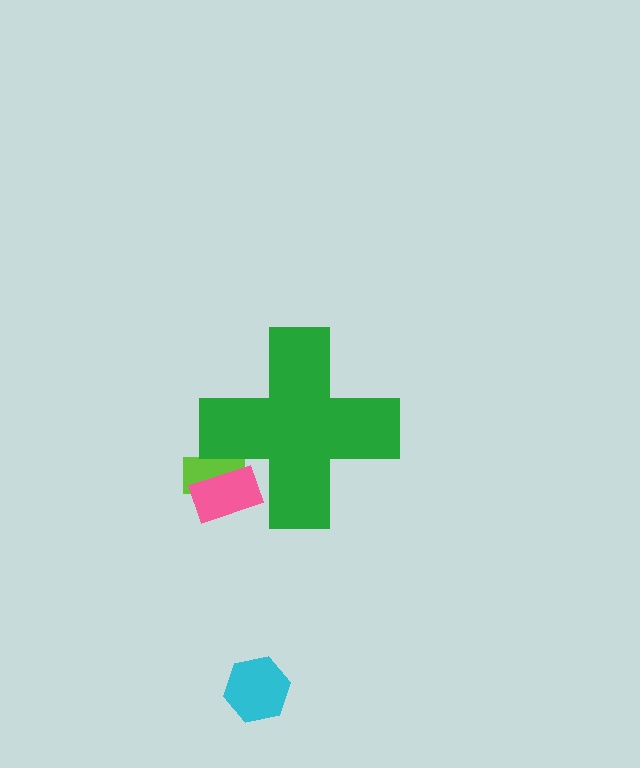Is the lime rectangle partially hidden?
Yes, the lime rectangle is partially hidden behind the green cross.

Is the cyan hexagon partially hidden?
No, the cyan hexagon is fully visible.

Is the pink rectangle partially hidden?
Yes, the pink rectangle is partially hidden behind the green cross.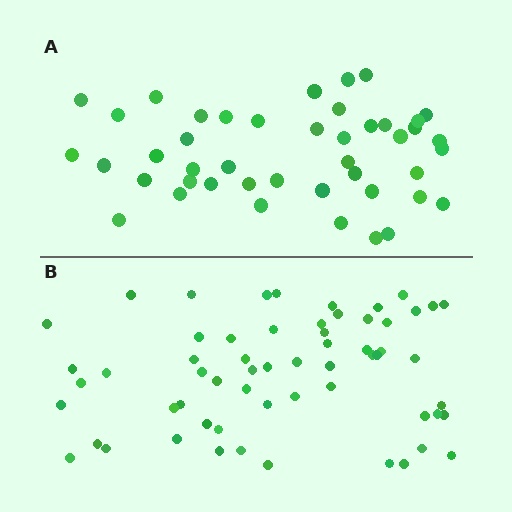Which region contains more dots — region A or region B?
Region B (the bottom region) has more dots.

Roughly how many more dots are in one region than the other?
Region B has approximately 15 more dots than region A.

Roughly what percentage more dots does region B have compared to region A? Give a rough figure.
About 35% more.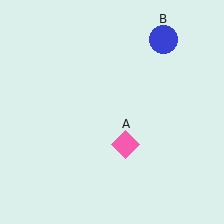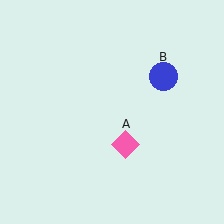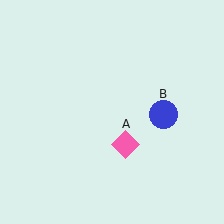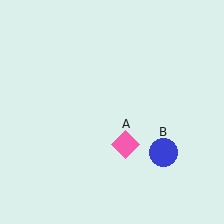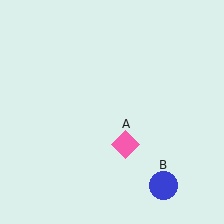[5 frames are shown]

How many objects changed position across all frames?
1 object changed position: blue circle (object B).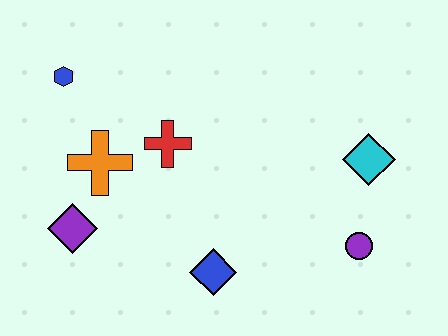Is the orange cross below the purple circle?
No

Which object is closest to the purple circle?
The cyan diamond is closest to the purple circle.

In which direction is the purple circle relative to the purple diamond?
The purple circle is to the right of the purple diamond.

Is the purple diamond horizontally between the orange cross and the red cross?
No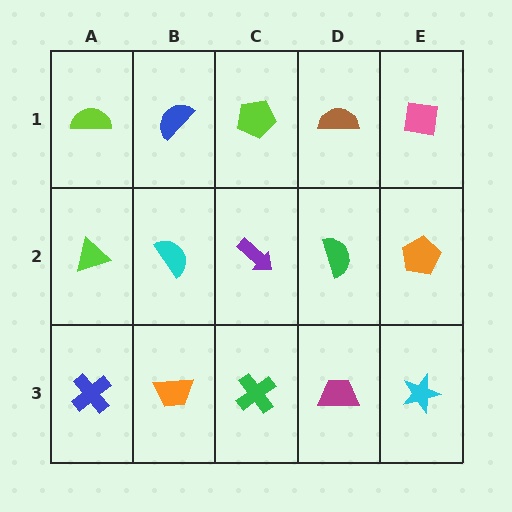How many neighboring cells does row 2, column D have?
4.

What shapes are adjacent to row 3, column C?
A purple arrow (row 2, column C), an orange trapezoid (row 3, column B), a magenta trapezoid (row 3, column D).